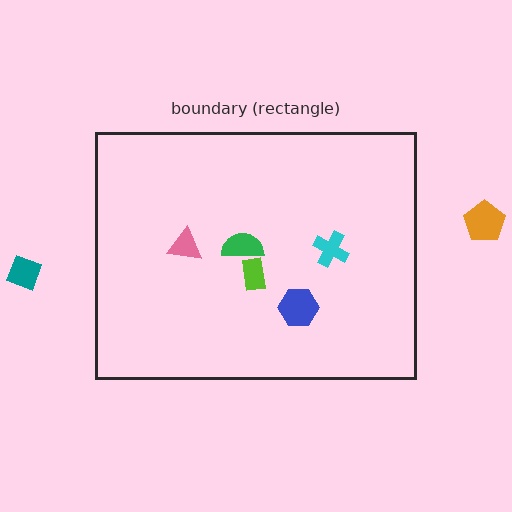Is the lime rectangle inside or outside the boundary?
Inside.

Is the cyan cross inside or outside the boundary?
Inside.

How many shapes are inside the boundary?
5 inside, 2 outside.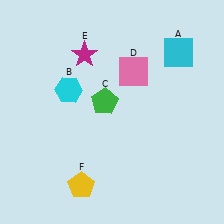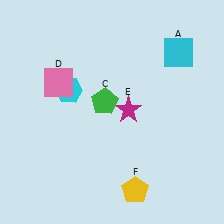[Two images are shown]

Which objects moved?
The objects that moved are: the pink square (D), the magenta star (E), the yellow pentagon (F).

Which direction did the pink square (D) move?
The pink square (D) moved left.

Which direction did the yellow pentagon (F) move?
The yellow pentagon (F) moved right.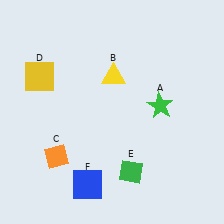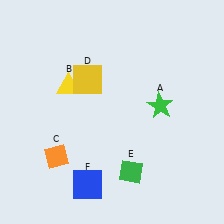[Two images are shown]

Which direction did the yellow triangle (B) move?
The yellow triangle (B) moved left.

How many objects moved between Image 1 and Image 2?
2 objects moved between the two images.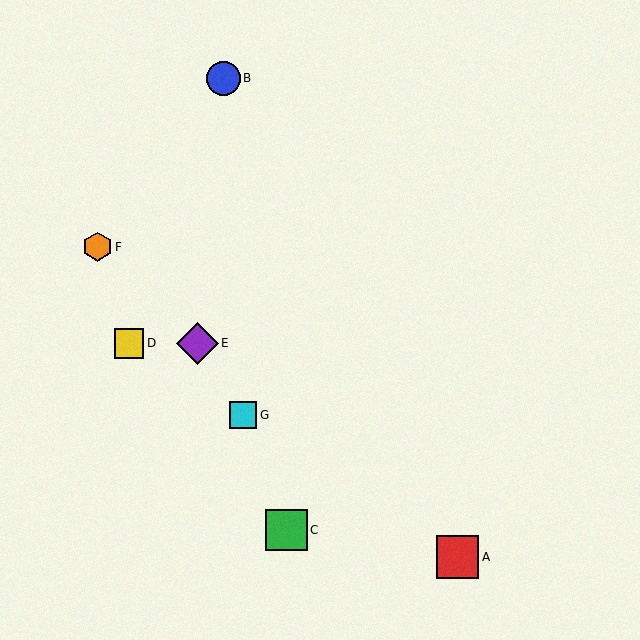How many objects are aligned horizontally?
2 objects (D, E) are aligned horizontally.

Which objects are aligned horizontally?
Objects D, E are aligned horizontally.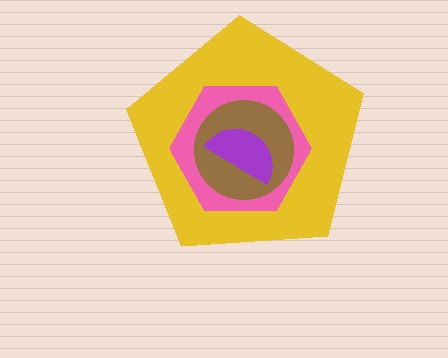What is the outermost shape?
The yellow pentagon.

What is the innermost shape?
The purple semicircle.